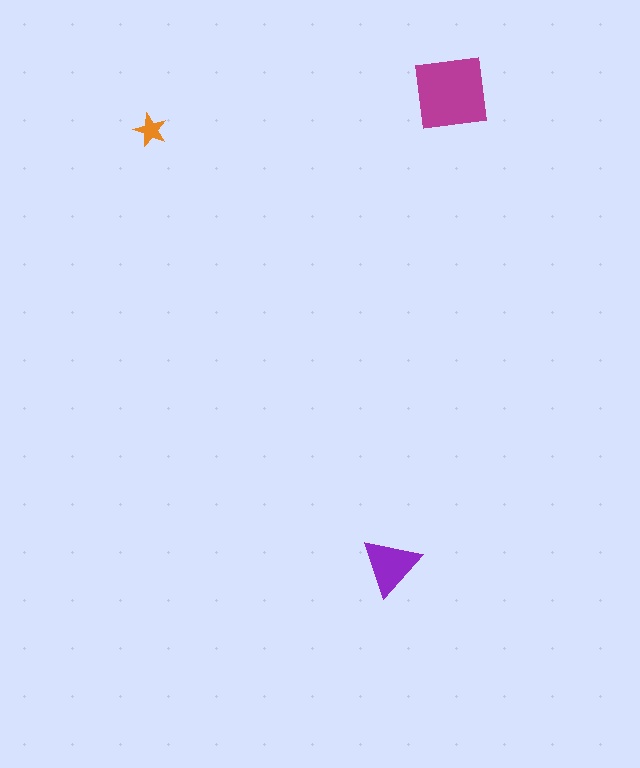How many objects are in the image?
There are 3 objects in the image.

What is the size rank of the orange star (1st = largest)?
3rd.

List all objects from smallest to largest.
The orange star, the purple triangle, the magenta square.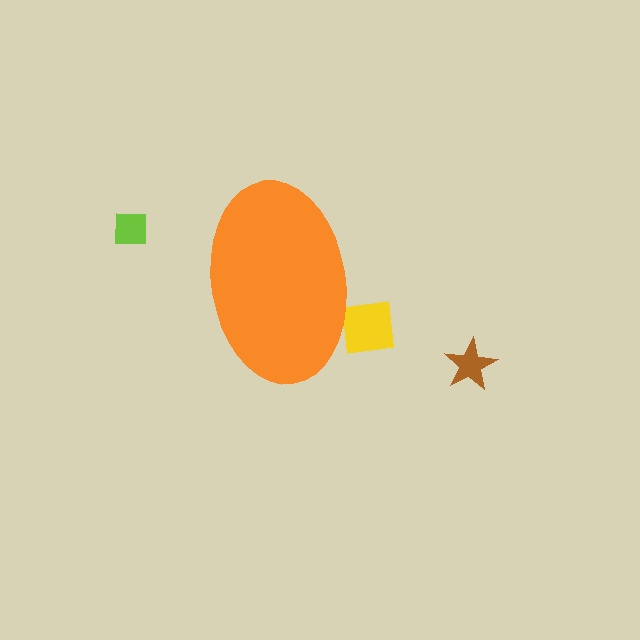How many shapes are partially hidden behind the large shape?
1 shape is partially hidden.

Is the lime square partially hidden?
No, the lime square is fully visible.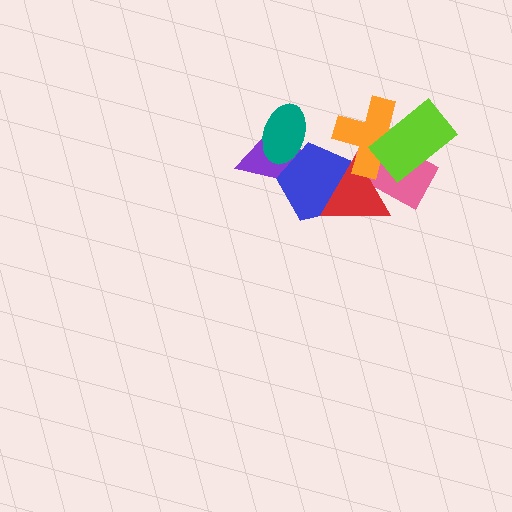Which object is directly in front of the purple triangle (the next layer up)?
The teal ellipse is directly in front of the purple triangle.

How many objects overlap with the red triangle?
3 objects overlap with the red triangle.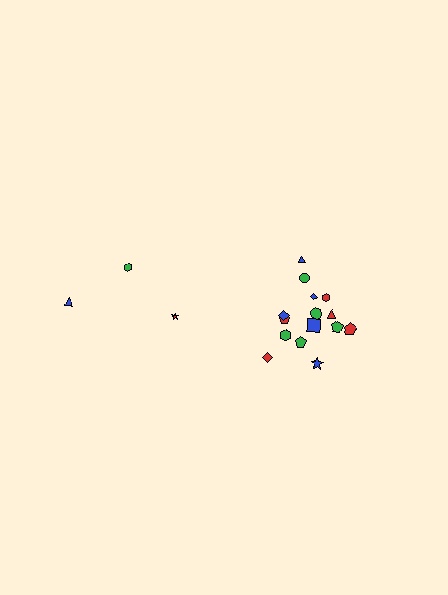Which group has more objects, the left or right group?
The right group.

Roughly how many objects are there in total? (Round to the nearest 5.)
Roughly 20 objects in total.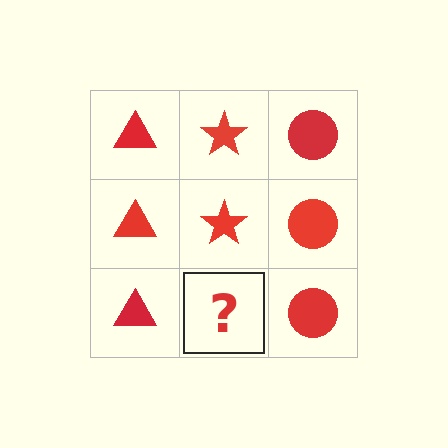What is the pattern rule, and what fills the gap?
The rule is that each column has a consistent shape. The gap should be filled with a red star.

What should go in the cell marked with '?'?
The missing cell should contain a red star.